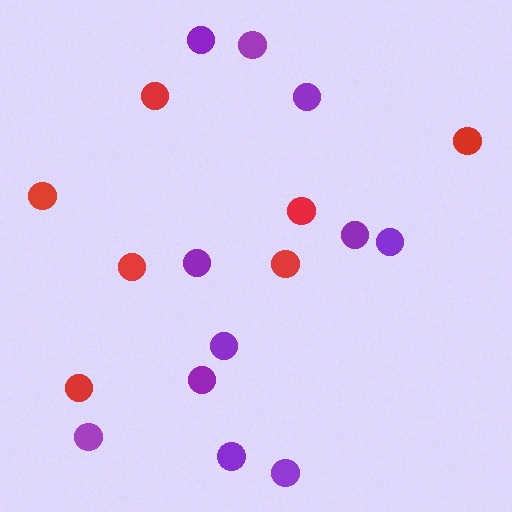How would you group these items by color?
There are 2 groups: one group of red circles (7) and one group of purple circles (11).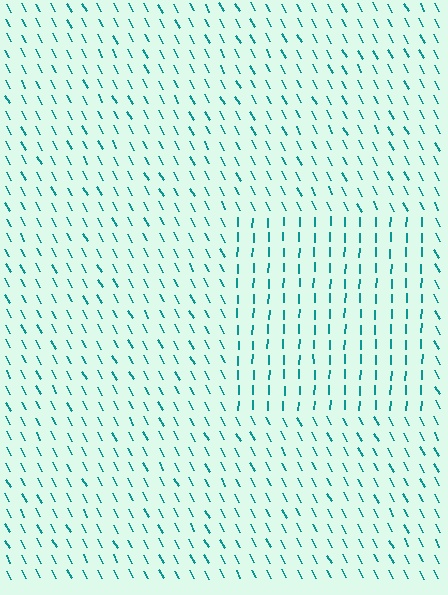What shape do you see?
I see a rectangle.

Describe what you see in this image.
The image is filled with small teal line segments. A rectangle region in the image has lines oriented differently from the surrounding lines, creating a visible texture boundary.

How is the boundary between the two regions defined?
The boundary is defined purely by a change in line orientation (approximately 30 degrees difference). All lines are the same color and thickness.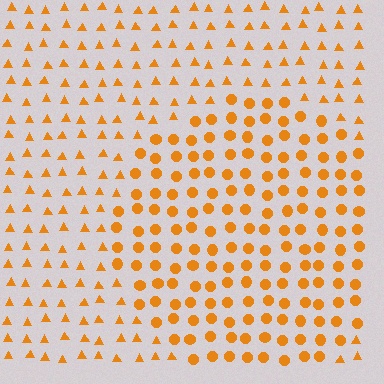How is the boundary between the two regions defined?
The boundary is defined by a change in element shape: circles inside vs. triangles outside. All elements share the same color and spacing.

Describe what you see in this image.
The image is filled with small orange elements arranged in a uniform grid. A circle-shaped region contains circles, while the surrounding area contains triangles. The boundary is defined purely by the change in element shape.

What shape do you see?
I see a circle.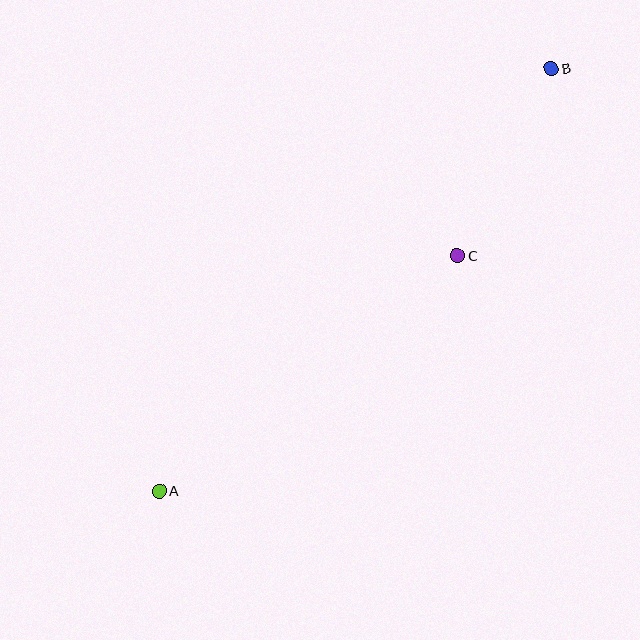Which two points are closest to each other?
Points B and C are closest to each other.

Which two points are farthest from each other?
Points A and B are farthest from each other.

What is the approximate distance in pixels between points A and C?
The distance between A and C is approximately 380 pixels.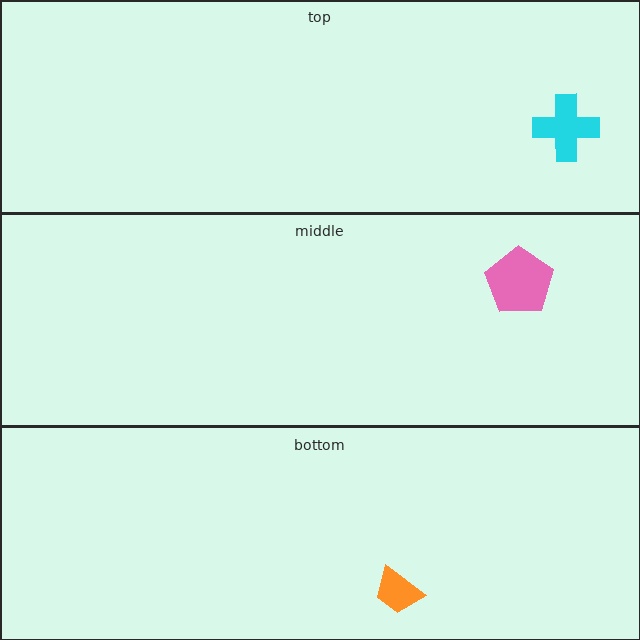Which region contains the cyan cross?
The top region.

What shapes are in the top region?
The cyan cross.